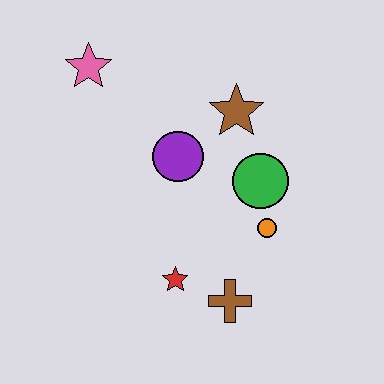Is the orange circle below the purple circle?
Yes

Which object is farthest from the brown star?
The brown cross is farthest from the brown star.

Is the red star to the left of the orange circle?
Yes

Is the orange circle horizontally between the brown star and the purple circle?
No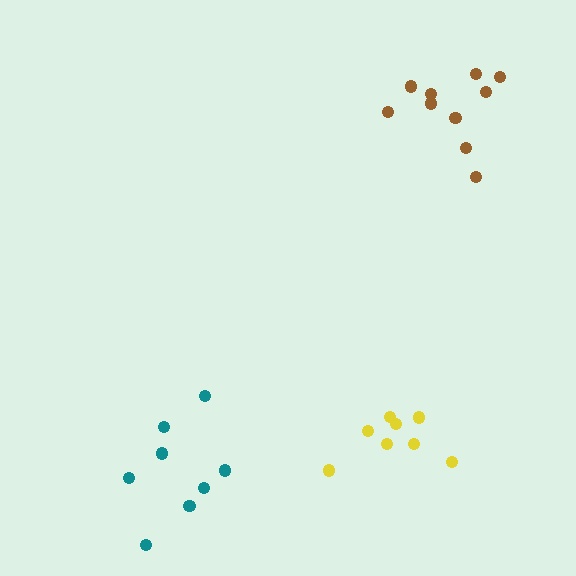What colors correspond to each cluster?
The clusters are colored: brown, yellow, teal.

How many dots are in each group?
Group 1: 10 dots, Group 2: 8 dots, Group 3: 8 dots (26 total).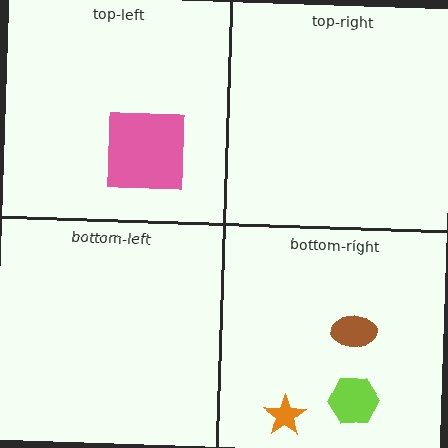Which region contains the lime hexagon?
The bottom-right region.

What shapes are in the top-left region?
The pink square.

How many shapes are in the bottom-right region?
3.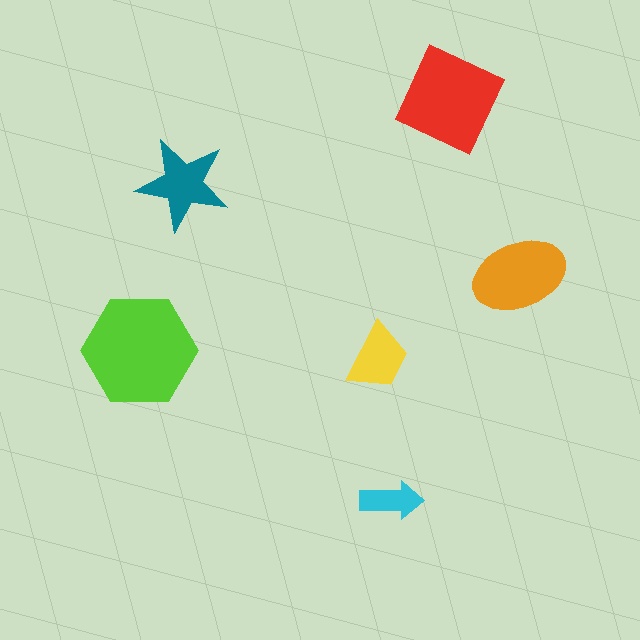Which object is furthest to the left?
The lime hexagon is leftmost.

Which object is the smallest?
The cyan arrow.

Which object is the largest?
The lime hexagon.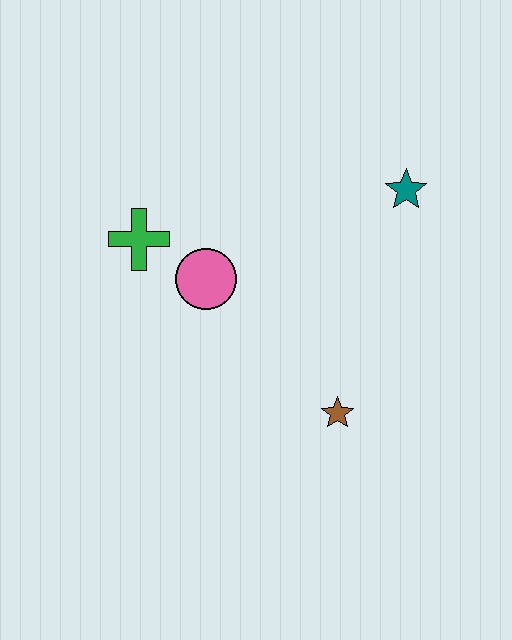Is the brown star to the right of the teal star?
No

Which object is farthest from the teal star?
The green cross is farthest from the teal star.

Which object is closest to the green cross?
The pink circle is closest to the green cross.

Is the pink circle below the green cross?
Yes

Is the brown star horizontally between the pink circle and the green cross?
No